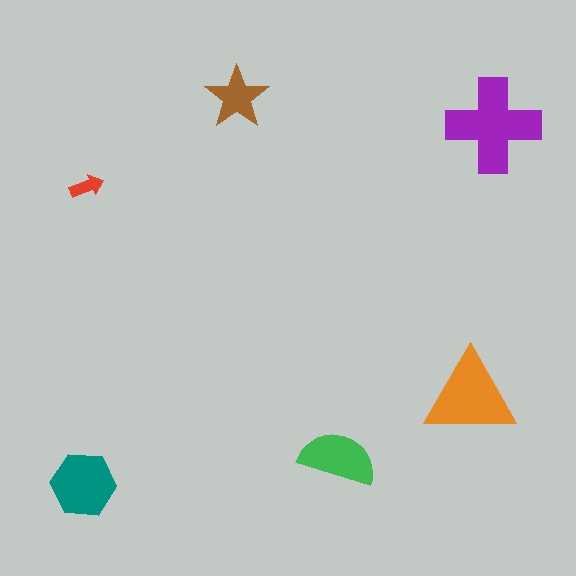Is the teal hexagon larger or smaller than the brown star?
Larger.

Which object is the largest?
The purple cross.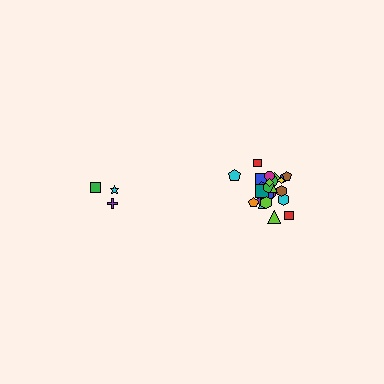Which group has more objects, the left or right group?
The right group.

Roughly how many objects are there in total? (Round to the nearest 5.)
Roughly 30 objects in total.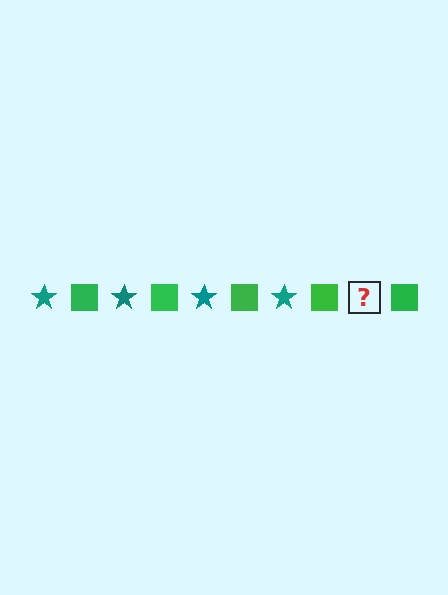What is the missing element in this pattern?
The missing element is a teal star.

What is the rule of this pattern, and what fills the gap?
The rule is that the pattern alternates between teal star and green square. The gap should be filled with a teal star.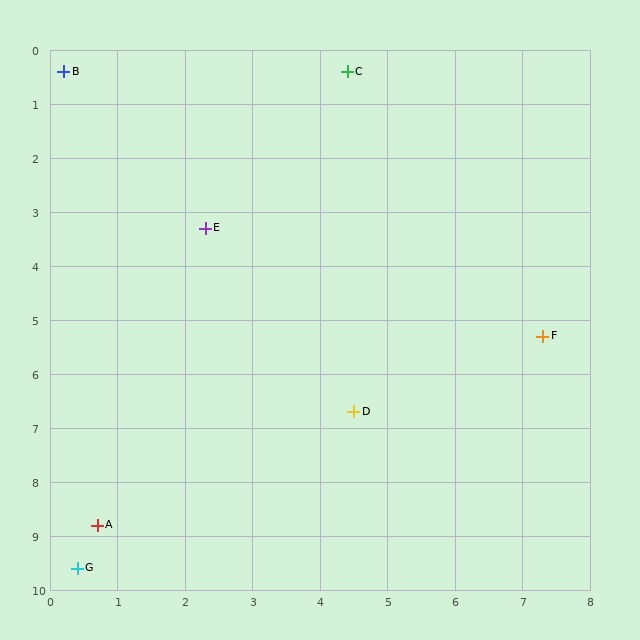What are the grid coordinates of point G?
Point G is at approximately (0.4, 9.6).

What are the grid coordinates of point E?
Point E is at approximately (2.3, 3.3).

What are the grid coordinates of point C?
Point C is at approximately (4.4, 0.4).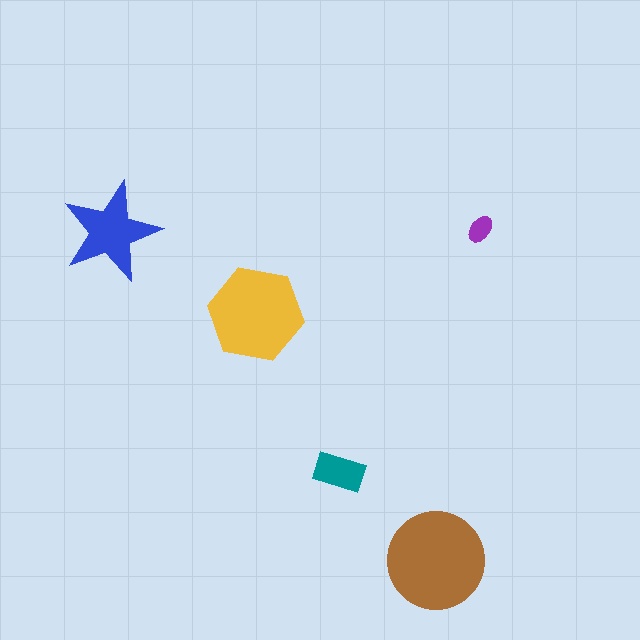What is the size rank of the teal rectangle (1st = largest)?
4th.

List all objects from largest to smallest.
The brown circle, the yellow hexagon, the blue star, the teal rectangle, the purple ellipse.